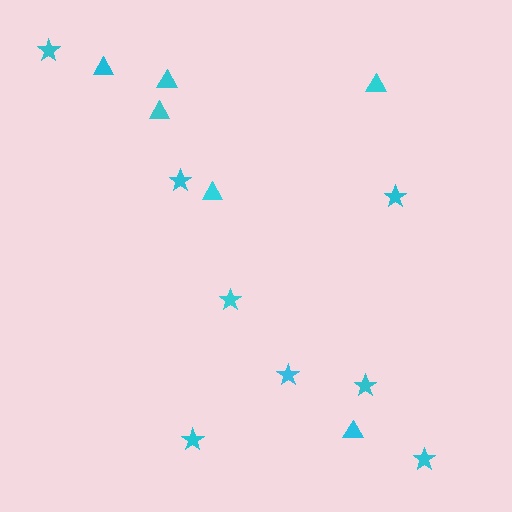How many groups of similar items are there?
There are 2 groups: one group of triangles (6) and one group of stars (8).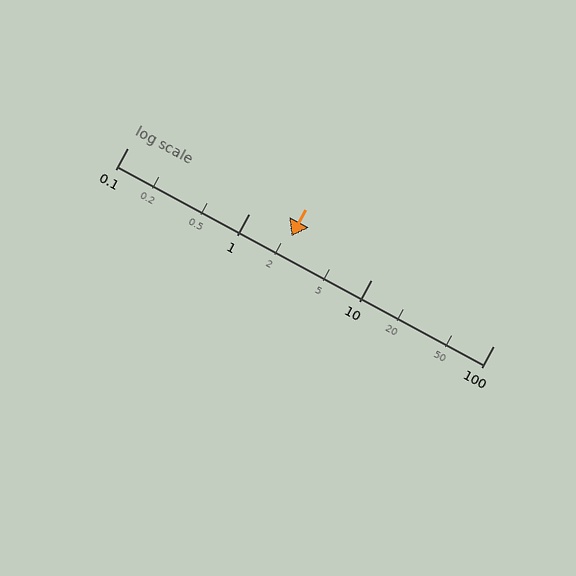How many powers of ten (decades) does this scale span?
The scale spans 3 decades, from 0.1 to 100.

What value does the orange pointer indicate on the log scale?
The pointer indicates approximately 2.2.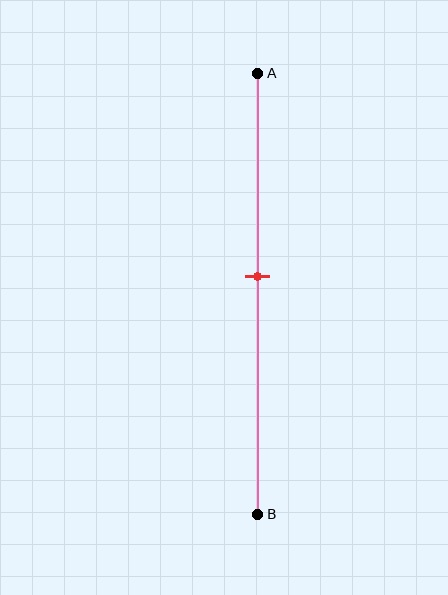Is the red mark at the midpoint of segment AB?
No, the mark is at about 45% from A, not at the 50% midpoint.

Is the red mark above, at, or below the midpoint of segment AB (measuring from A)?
The red mark is above the midpoint of segment AB.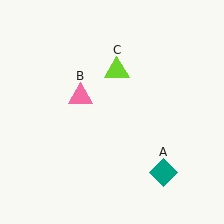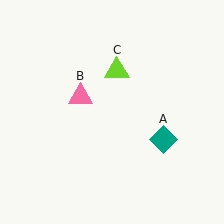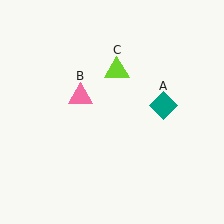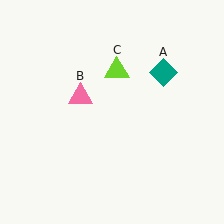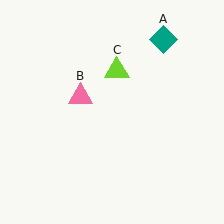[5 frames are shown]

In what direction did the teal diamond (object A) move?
The teal diamond (object A) moved up.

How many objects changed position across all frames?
1 object changed position: teal diamond (object A).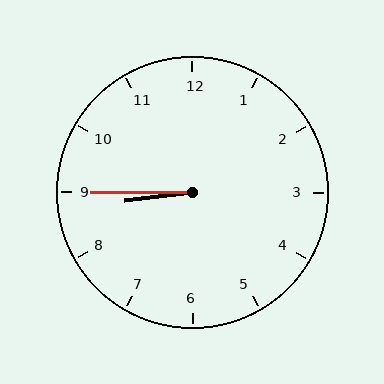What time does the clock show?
8:45.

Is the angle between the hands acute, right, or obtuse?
It is acute.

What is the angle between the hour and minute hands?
Approximately 8 degrees.